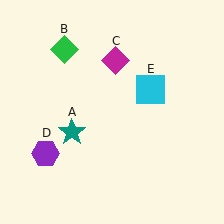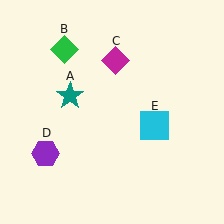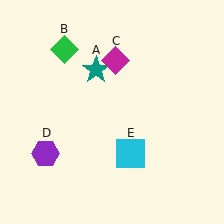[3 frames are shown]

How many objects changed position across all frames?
2 objects changed position: teal star (object A), cyan square (object E).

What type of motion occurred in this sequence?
The teal star (object A), cyan square (object E) rotated clockwise around the center of the scene.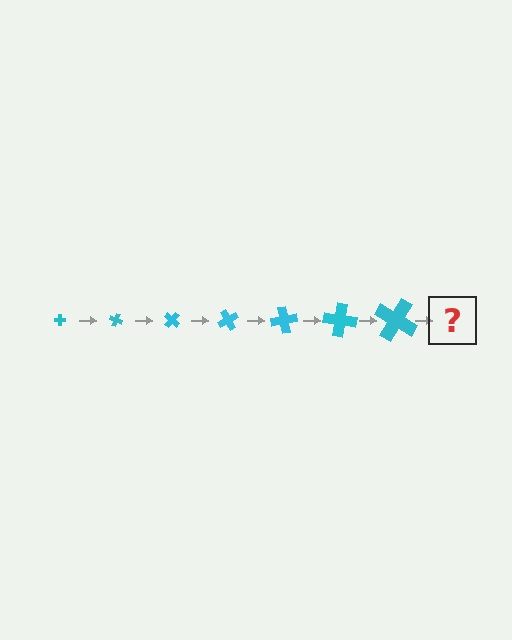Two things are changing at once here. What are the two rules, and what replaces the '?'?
The two rules are that the cross grows larger each step and it rotates 20 degrees each step. The '?' should be a cross, larger than the previous one and rotated 140 degrees from the start.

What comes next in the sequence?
The next element should be a cross, larger than the previous one and rotated 140 degrees from the start.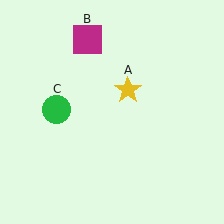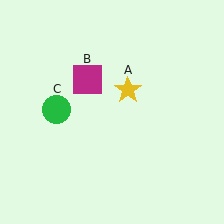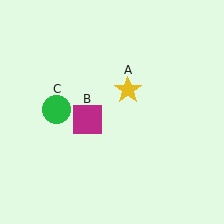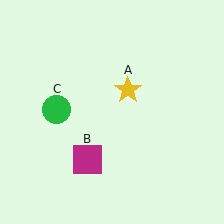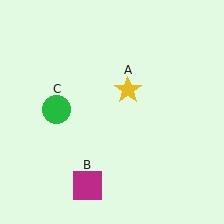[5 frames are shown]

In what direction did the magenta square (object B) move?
The magenta square (object B) moved down.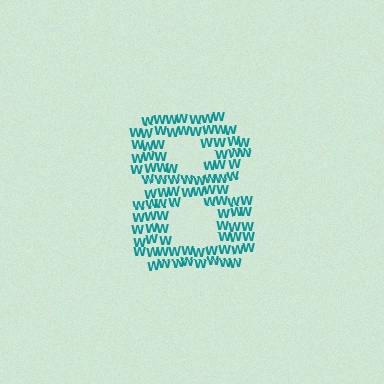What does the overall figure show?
The overall figure shows the digit 8.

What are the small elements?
The small elements are letter W's.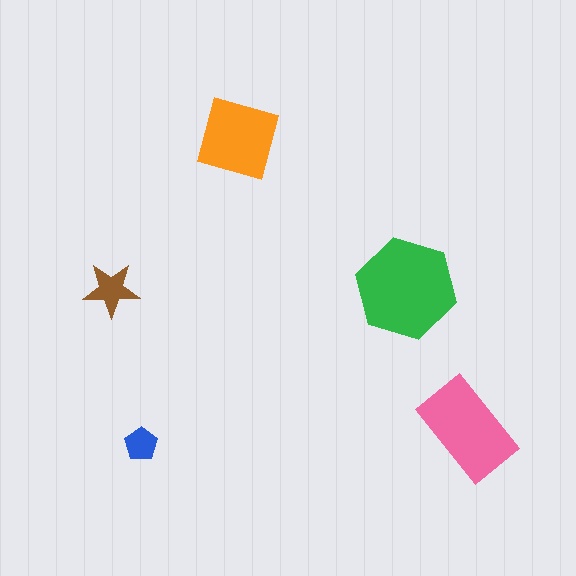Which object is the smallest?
The blue pentagon.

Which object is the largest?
The green hexagon.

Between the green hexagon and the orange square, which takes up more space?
The green hexagon.